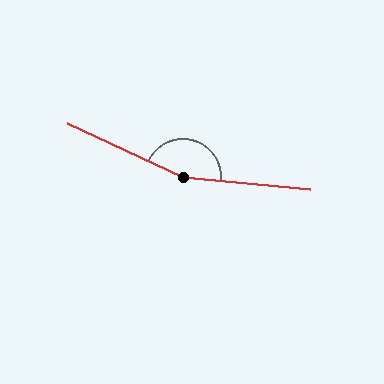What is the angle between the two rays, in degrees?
Approximately 161 degrees.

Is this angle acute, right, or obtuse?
It is obtuse.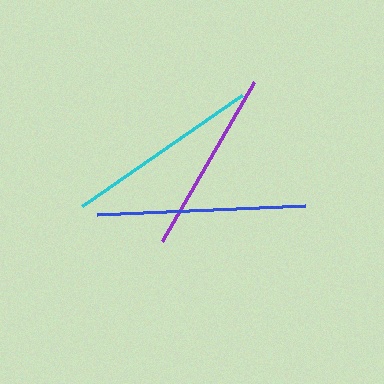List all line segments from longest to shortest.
From longest to shortest: blue, cyan, purple.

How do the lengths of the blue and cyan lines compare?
The blue and cyan lines are approximately the same length.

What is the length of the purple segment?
The purple segment is approximately 184 pixels long.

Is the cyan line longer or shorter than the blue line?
The blue line is longer than the cyan line.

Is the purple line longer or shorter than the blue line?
The blue line is longer than the purple line.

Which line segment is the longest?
The blue line is the longest at approximately 209 pixels.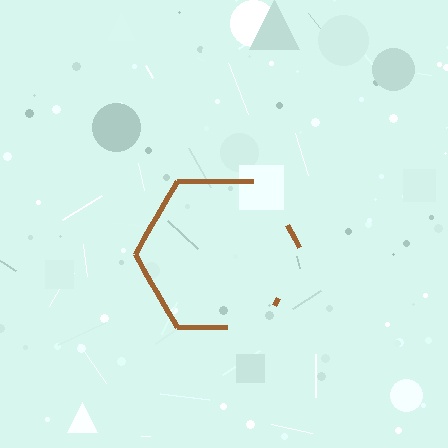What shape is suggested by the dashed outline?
The dashed outline suggests a hexagon.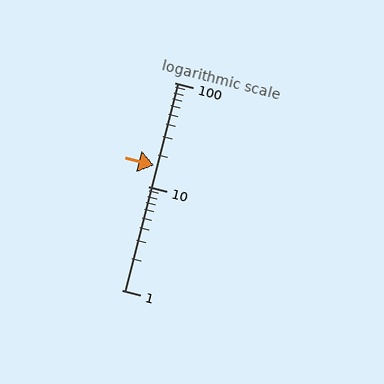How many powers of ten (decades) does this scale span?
The scale spans 2 decades, from 1 to 100.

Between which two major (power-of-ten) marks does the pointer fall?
The pointer is between 10 and 100.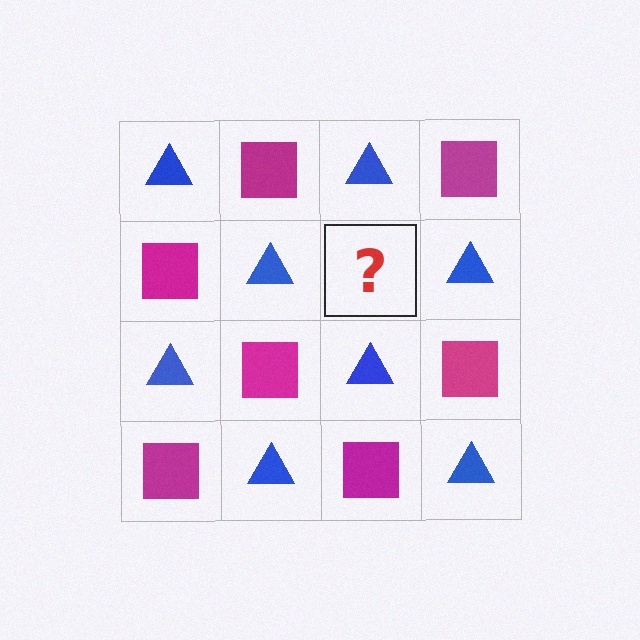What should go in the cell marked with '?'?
The missing cell should contain a magenta square.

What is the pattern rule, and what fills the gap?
The rule is that it alternates blue triangle and magenta square in a checkerboard pattern. The gap should be filled with a magenta square.